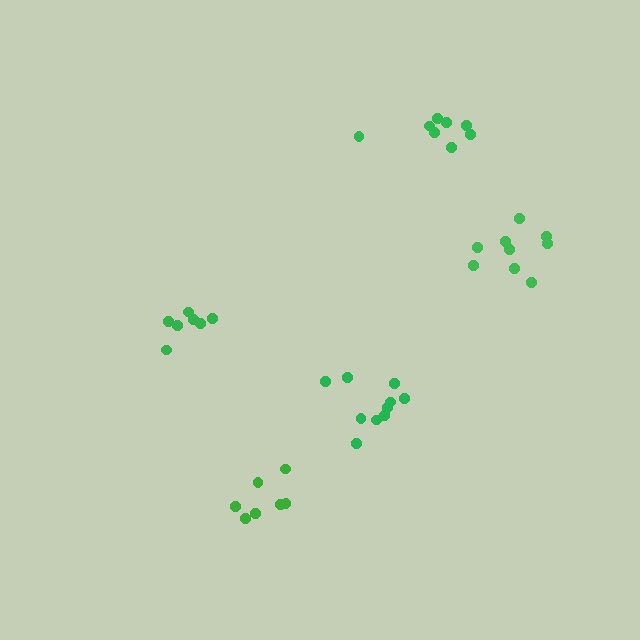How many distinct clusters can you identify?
There are 5 distinct clusters.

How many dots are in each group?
Group 1: 10 dots, Group 2: 7 dots, Group 3: 7 dots, Group 4: 8 dots, Group 5: 9 dots (41 total).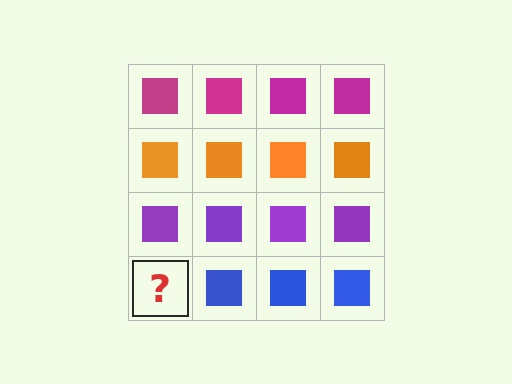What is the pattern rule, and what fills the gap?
The rule is that each row has a consistent color. The gap should be filled with a blue square.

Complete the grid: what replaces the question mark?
The question mark should be replaced with a blue square.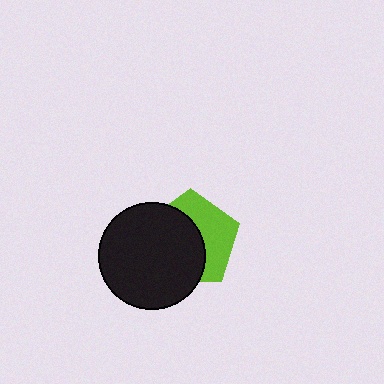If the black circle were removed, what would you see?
You would see the complete lime pentagon.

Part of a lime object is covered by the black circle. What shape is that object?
It is a pentagon.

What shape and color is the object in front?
The object in front is a black circle.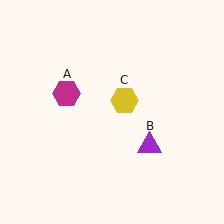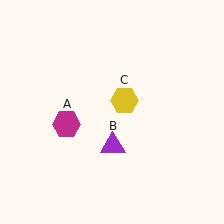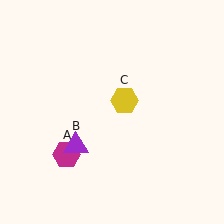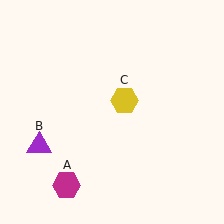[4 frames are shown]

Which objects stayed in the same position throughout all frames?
Yellow hexagon (object C) remained stationary.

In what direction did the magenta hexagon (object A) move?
The magenta hexagon (object A) moved down.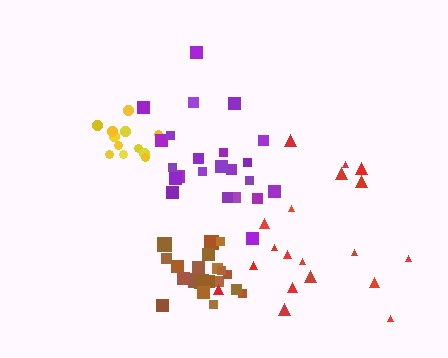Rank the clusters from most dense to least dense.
brown, yellow, purple, red.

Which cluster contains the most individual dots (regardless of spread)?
Purple (23).